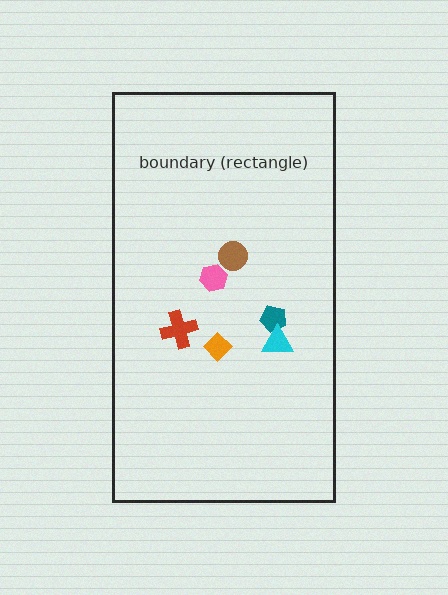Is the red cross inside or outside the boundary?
Inside.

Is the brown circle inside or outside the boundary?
Inside.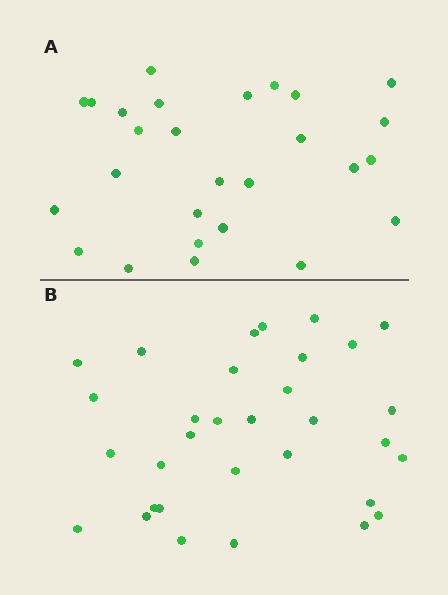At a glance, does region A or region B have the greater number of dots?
Region B (the bottom region) has more dots.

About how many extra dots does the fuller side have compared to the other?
Region B has about 5 more dots than region A.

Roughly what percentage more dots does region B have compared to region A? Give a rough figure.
About 20% more.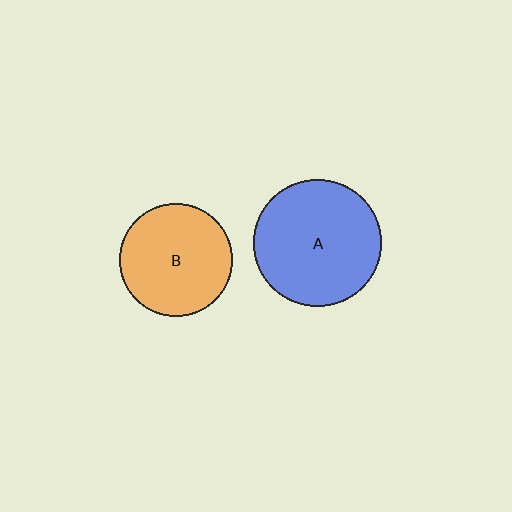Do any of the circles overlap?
No, none of the circles overlap.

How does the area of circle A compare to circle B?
Approximately 1.3 times.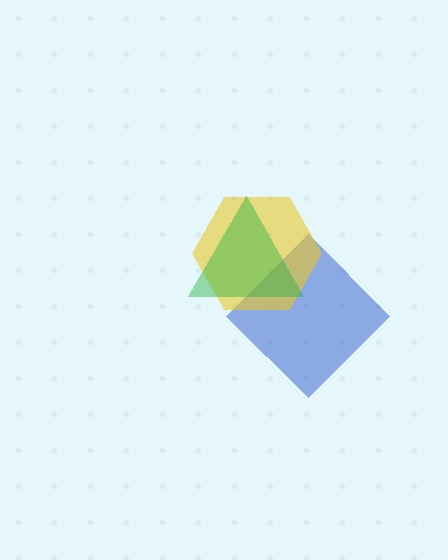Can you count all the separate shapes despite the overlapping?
Yes, there are 3 separate shapes.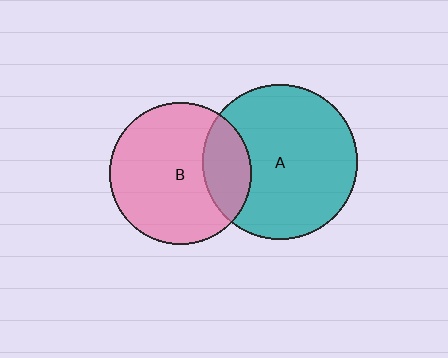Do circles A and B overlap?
Yes.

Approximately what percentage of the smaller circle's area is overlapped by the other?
Approximately 25%.